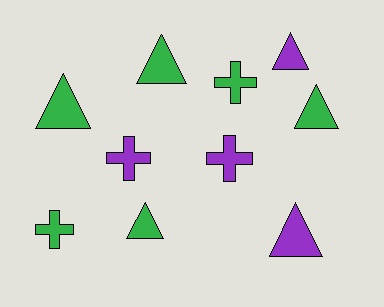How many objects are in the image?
There are 10 objects.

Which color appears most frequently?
Green, with 6 objects.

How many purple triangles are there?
There are 2 purple triangles.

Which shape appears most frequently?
Triangle, with 6 objects.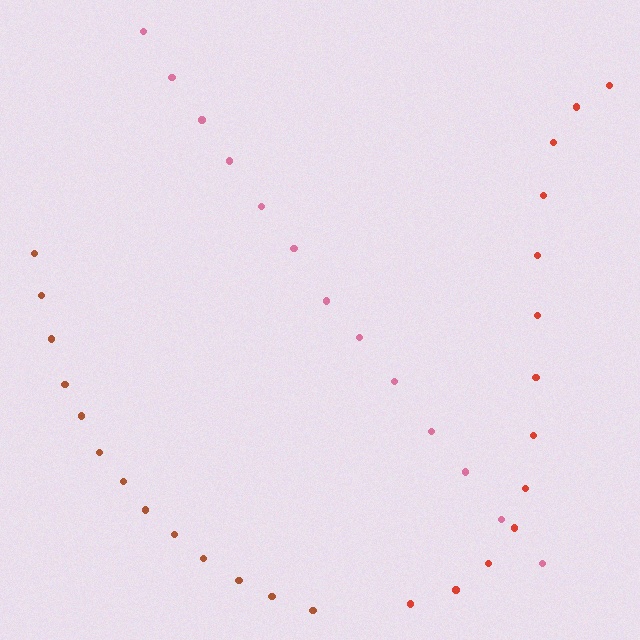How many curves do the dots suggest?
There are 3 distinct paths.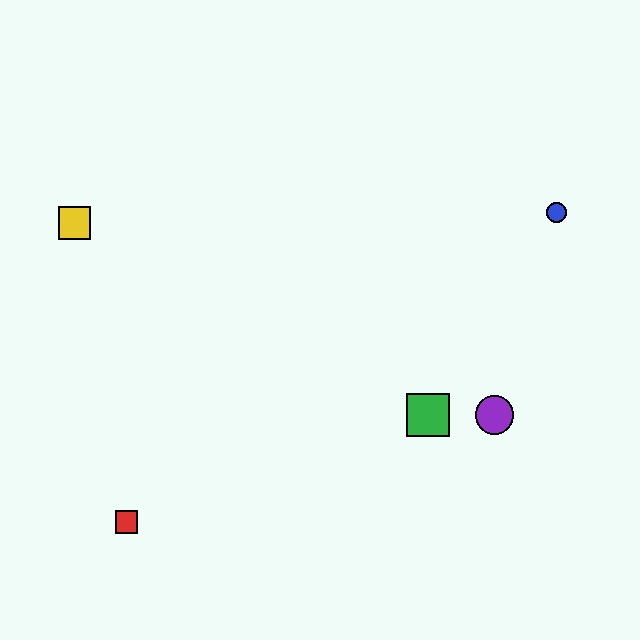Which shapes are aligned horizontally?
The green square, the purple circle are aligned horizontally.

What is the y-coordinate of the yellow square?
The yellow square is at y≈223.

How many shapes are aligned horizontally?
2 shapes (the green square, the purple circle) are aligned horizontally.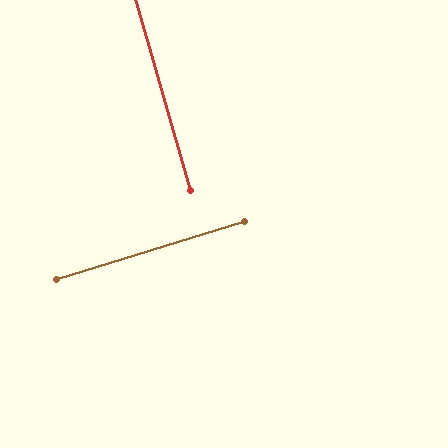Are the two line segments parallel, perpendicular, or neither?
Perpendicular — they meet at approximately 89°.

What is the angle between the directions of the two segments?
Approximately 89 degrees.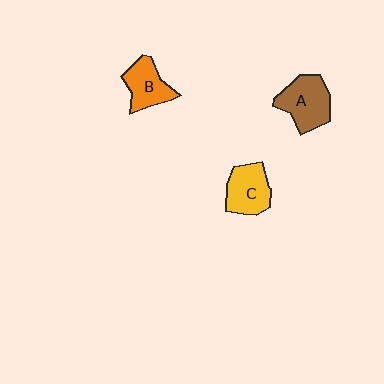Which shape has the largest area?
Shape A (brown).